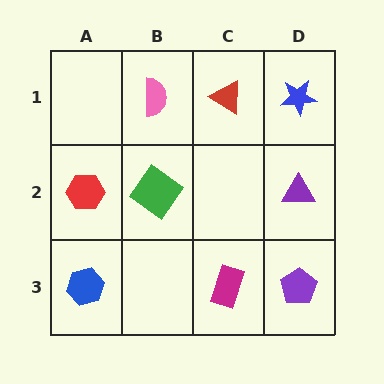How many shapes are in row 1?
3 shapes.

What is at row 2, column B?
A green diamond.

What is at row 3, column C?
A magenta rectangle.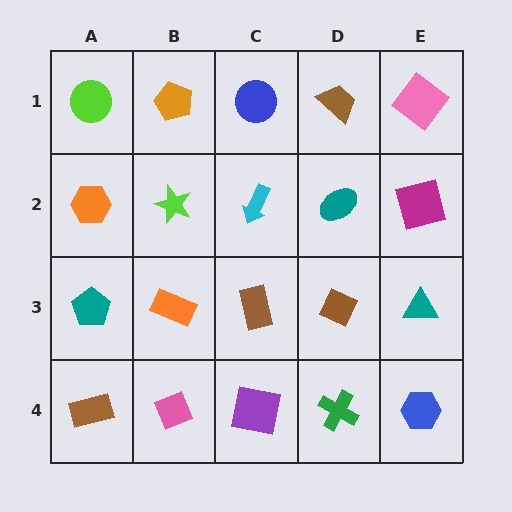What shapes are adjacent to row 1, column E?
A magenta square (row 2, column E), a brown trapezoid (row 1, column D).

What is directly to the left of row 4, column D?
A purple square.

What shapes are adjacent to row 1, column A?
An orange hexagon (row 2, column A), an orange pentagon (row 1, column B).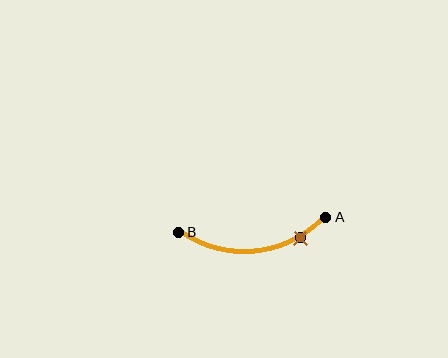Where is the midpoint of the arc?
The arc midpoint is the point on the curve farthest from the straight line joining A and B. It sits below that line.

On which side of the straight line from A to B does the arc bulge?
The arc bulges below the straight line connecting A and B.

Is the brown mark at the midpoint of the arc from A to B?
No. The brown mark lies on the arc but is closer to endpoint A. The arc midpoint would be at the point on the curve equidistant along the arc from both A and B.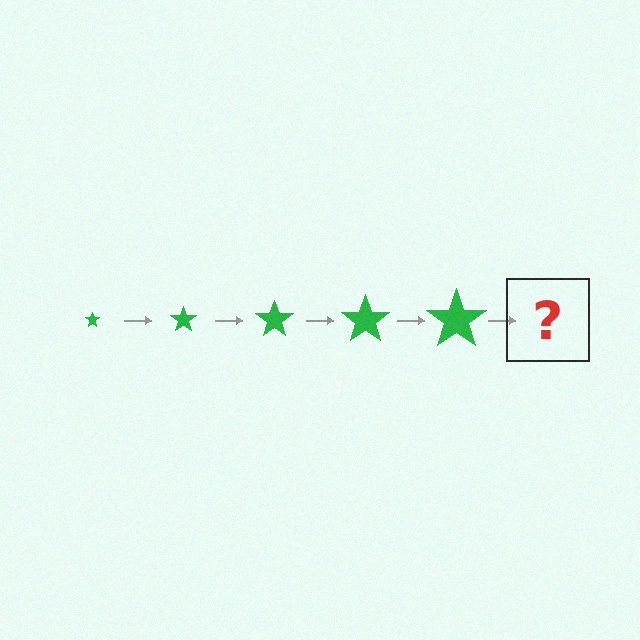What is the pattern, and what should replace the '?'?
The pattern is that the star gets progressively larger each step. The '?' should be a green star, larger than the previous one.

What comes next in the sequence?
The next element should be a green star, larger than the previous one.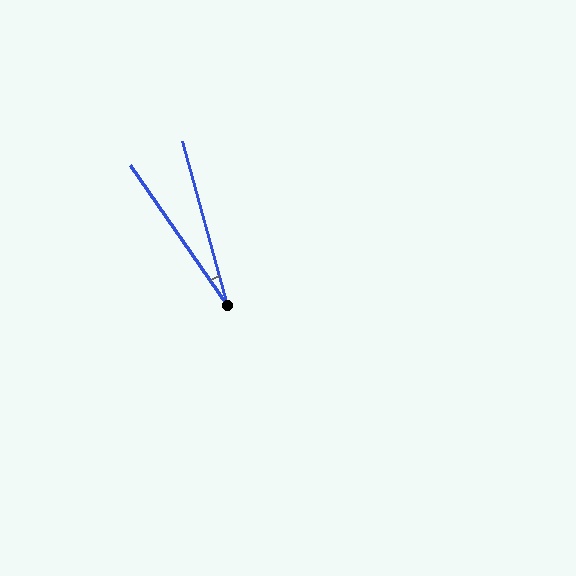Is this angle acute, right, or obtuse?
It is acute.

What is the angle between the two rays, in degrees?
Approximately 19 degrees.